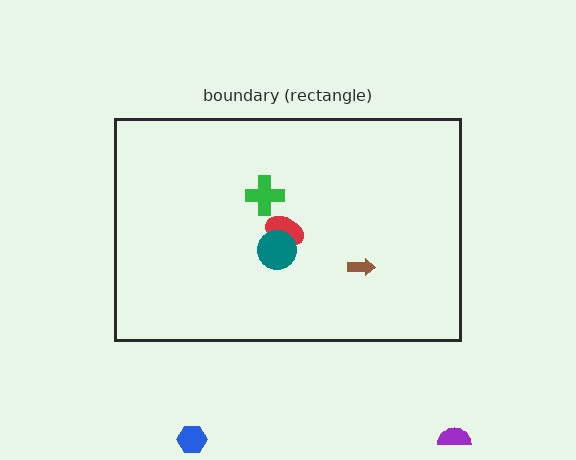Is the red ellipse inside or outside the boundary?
Inside.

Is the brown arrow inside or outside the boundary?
Inside.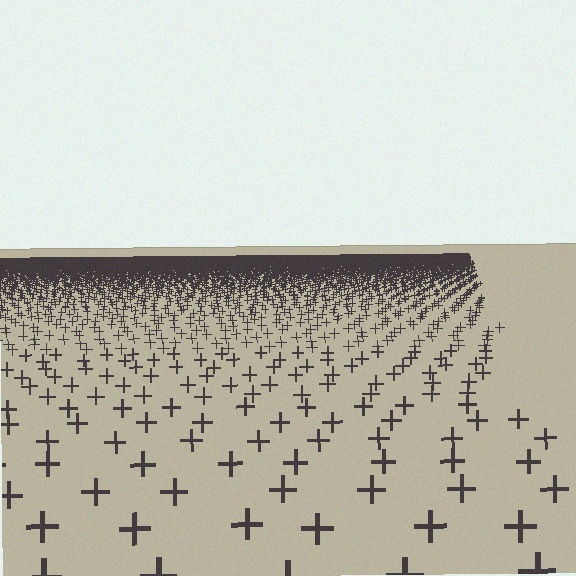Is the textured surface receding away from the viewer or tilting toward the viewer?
The surface is receding away from the viewer. Texture elements get smaller and denser toward the top.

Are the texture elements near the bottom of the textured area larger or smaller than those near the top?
Larger. Near the bottom, elements are closer to the viewer and appear at a bigger on-screen size.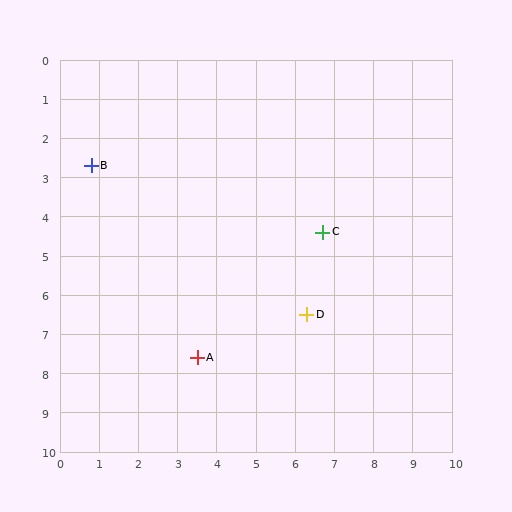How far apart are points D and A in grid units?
Points D and A are about 3.0 grid units apart.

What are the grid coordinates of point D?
Point D is at approximately (6.3, 6.5).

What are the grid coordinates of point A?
Point A is at approximately (3.5, 7.6).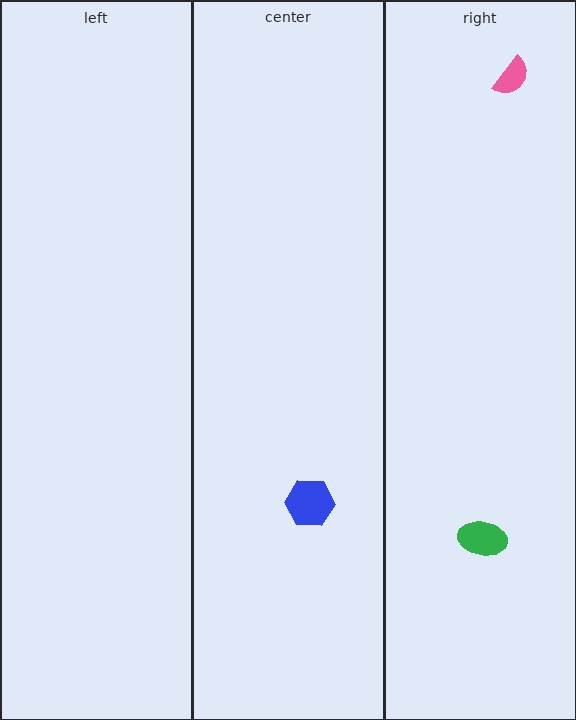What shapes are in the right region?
The pink semicircle, the green ellipse.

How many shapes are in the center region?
1.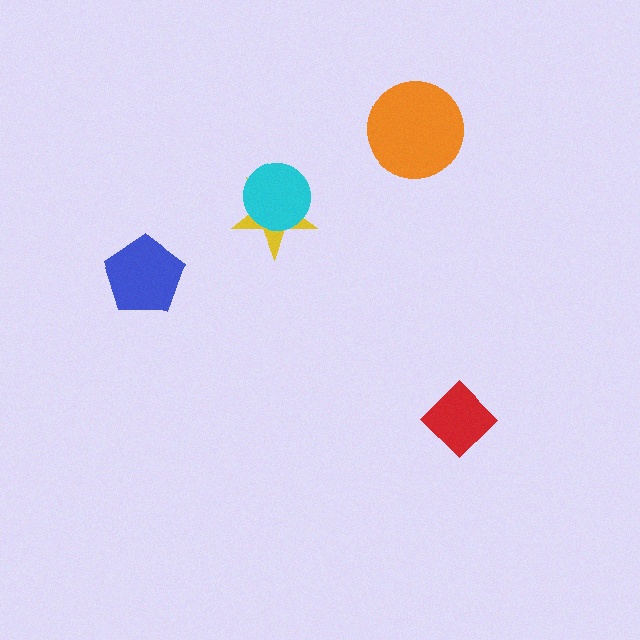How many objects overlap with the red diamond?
0 objects overlap with the red diamond.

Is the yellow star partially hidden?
Yes, it is partially covered by another shape.